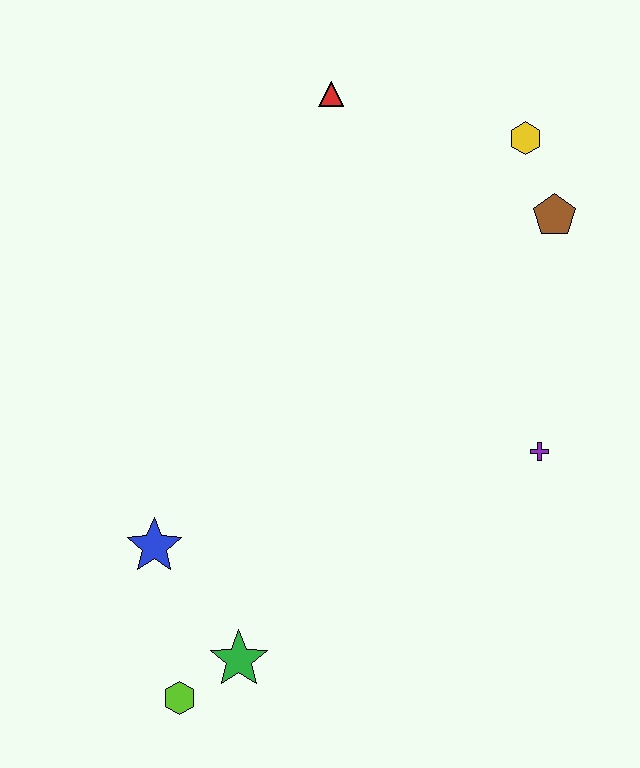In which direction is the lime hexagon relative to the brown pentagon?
The lime hexagon is below the brown pentagon.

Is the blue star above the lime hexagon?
Yes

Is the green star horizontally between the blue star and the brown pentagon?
Yes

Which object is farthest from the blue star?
The yellow hexagon is farthest from the blue star.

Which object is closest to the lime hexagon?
The green star is closest to the lime hexagon.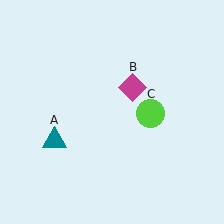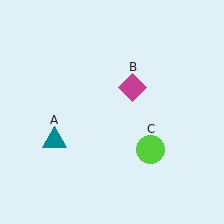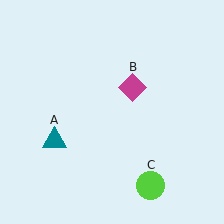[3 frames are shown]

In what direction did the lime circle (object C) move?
The lime circle (object C) moved down.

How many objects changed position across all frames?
1 object changed position: lime circle (object C).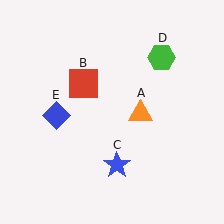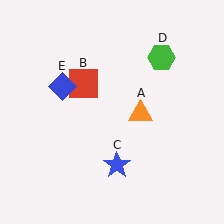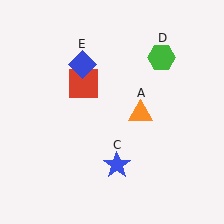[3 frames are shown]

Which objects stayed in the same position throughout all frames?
Orange triangle (object A) and red square (object B) and blue star (object C) and green hexagon (object D) remained stationary.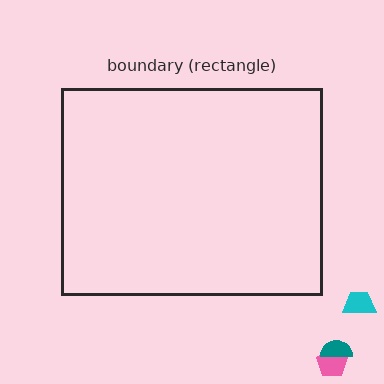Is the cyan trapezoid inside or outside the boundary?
Outside.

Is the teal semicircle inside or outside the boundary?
Outside.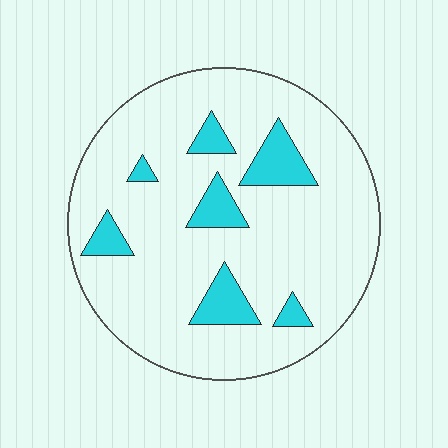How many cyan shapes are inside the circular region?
7.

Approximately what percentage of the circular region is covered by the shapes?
Approximately 15%.